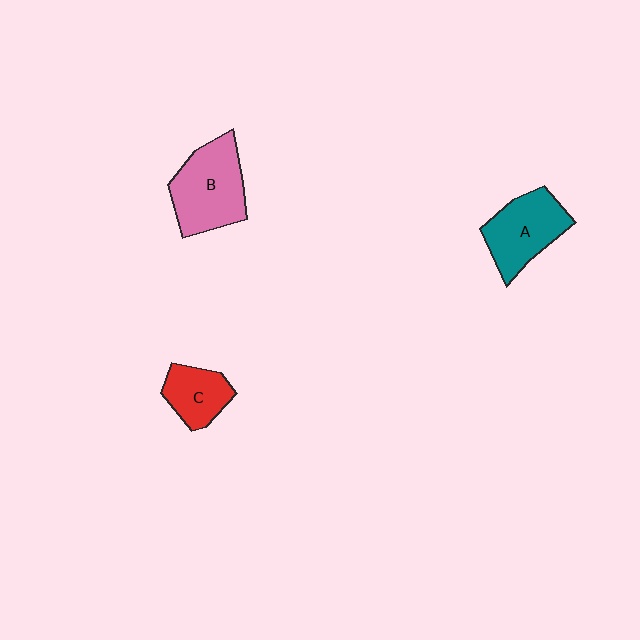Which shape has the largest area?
Shape B (pink).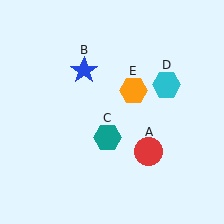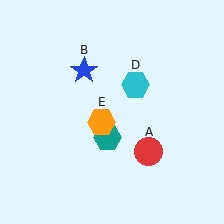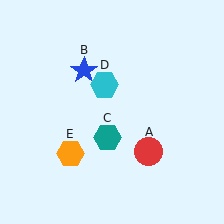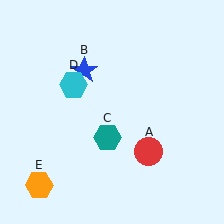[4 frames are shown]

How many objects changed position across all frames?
2 objects changed position: cyan hexagon (object D), orange hexagon (object E).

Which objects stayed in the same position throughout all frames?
Red circle (object A) and blue star (object B) and teal hexagon (object C) remained stationary.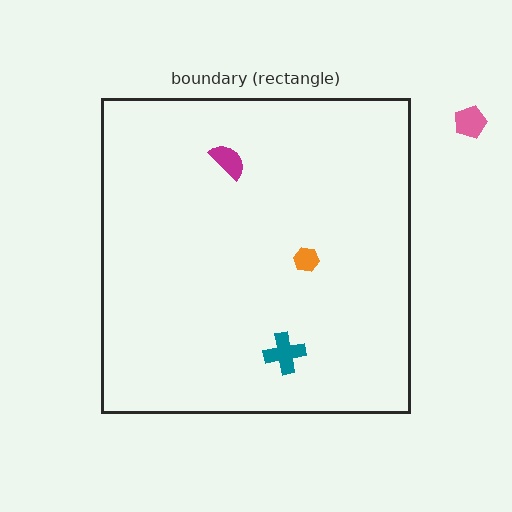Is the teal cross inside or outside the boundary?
Inside.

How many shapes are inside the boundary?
3 inside, 1 outside.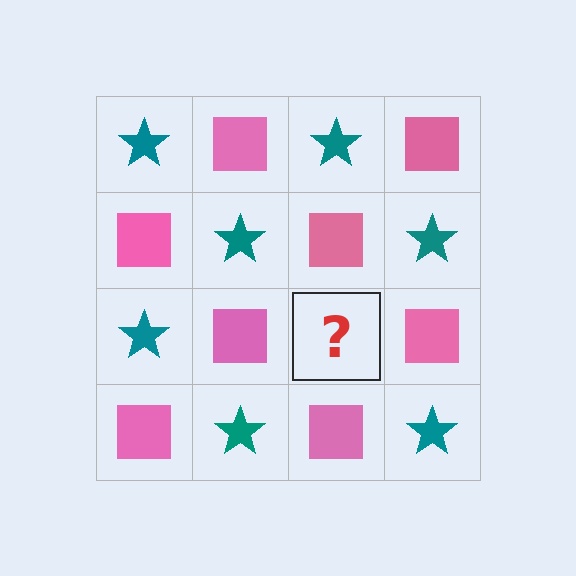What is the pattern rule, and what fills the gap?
The rule is that it alternates teal star and pink square in a checkerboard pattern. The gap should be filled with a teal star.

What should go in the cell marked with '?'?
The missing cell should contain a teal star.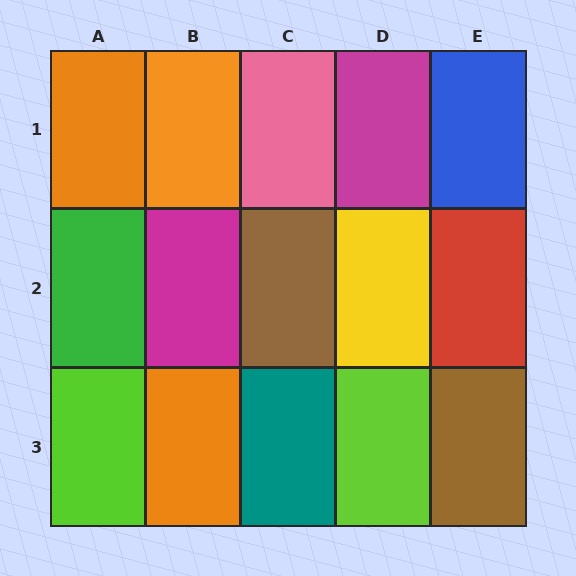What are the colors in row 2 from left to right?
Green, magenta, brown, yellow, red.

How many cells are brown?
2 cells are brown.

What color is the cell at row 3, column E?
Brown.